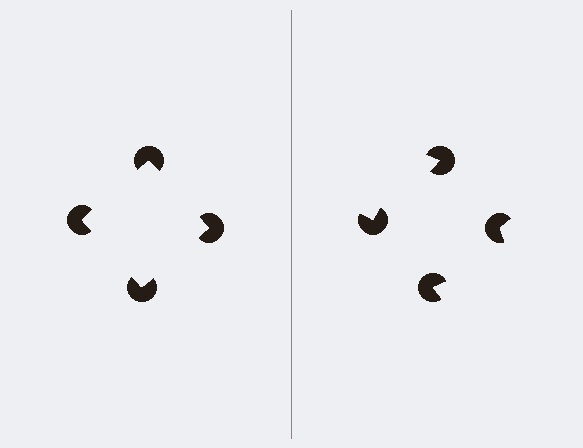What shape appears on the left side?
An illusory square.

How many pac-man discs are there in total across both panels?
8 — 4 on each side.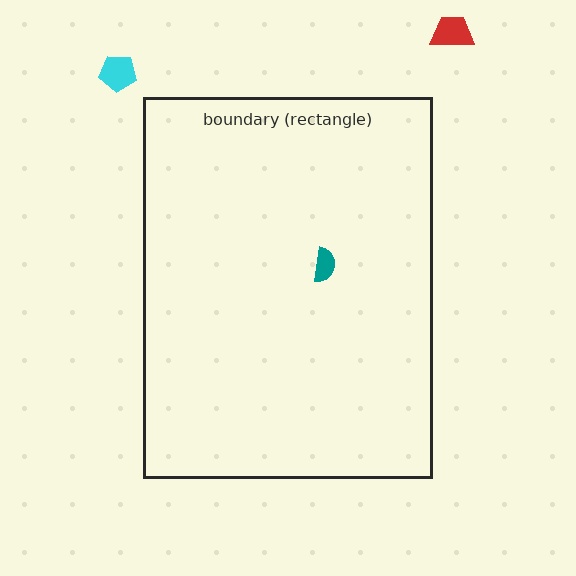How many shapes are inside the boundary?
1 inside, 2 outside.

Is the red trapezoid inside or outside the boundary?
Outside.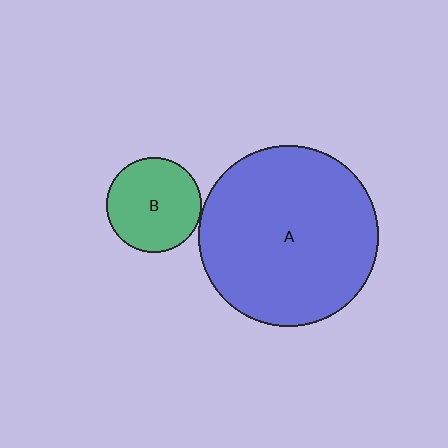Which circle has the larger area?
Circle A (blue).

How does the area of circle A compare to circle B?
Approximately 3.6 times.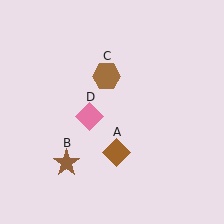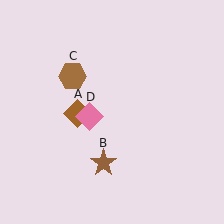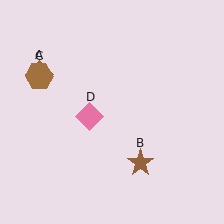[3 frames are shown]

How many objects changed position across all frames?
3 objects changed position: brown diamond (object A), brown star (object B), brown hexagon (object C).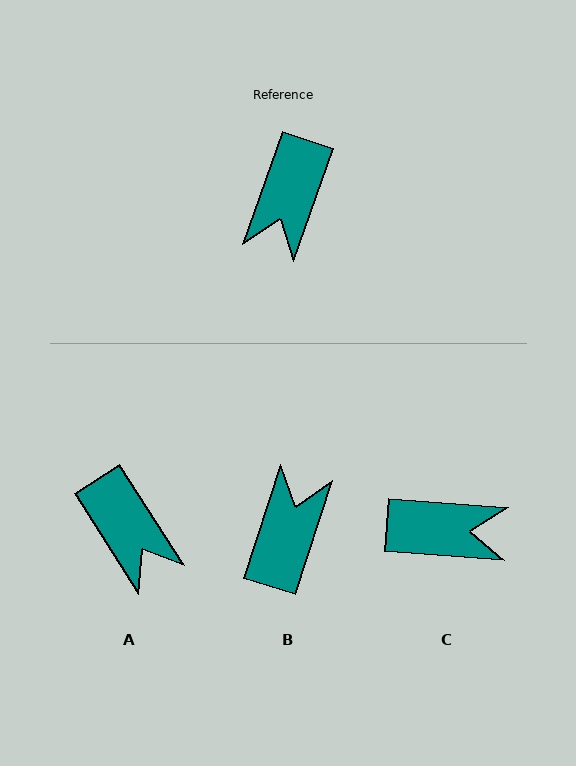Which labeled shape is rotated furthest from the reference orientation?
B, about 179 degrees away.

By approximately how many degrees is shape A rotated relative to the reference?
Approximately 52 degrees counter-clockwise.